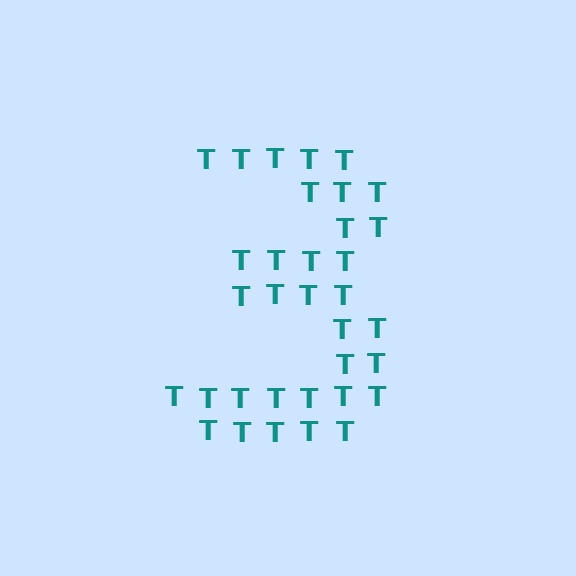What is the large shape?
The large shape is the digit 3.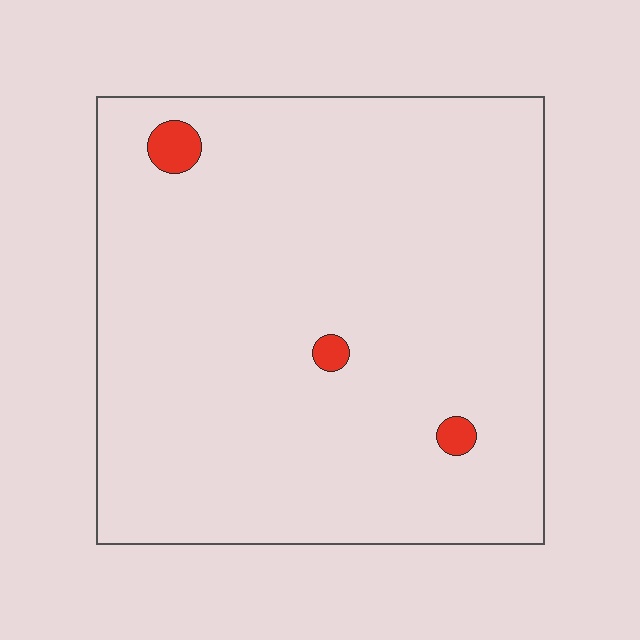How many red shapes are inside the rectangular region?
3.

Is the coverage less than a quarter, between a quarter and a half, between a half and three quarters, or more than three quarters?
Less than a quarter.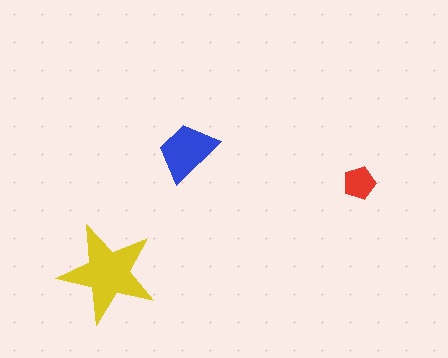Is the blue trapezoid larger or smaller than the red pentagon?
Larger.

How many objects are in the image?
There are 3 objects in the image.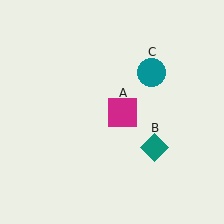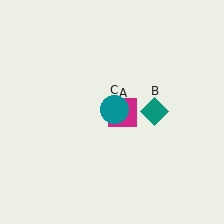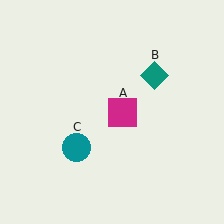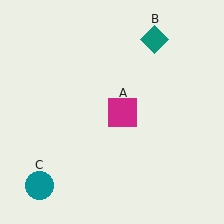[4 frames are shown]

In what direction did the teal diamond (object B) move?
The teal diamond (object B) moved up.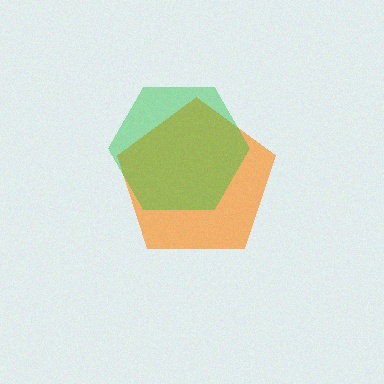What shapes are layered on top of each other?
The layered shapes are: an orange pentagon, a green hexagon.